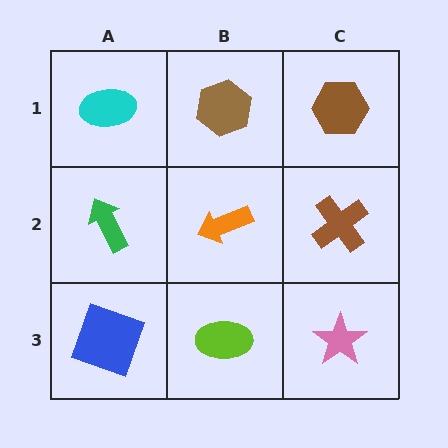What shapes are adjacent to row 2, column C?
A brown hexagon (row 1, column C), a pink star (row 3, column C), an orange arrow (row 2, column B).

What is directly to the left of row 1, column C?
A brown hexagon.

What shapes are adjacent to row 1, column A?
A green arrow (row 2, column A), a brown hexagon (row 1, column B).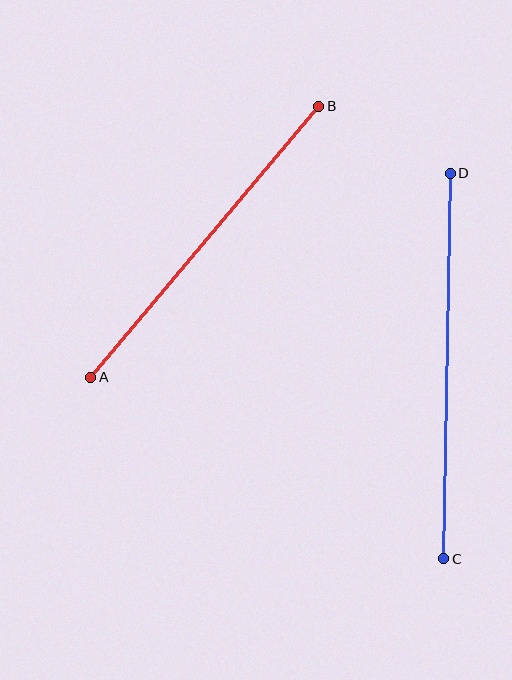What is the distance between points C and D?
The distance is approximately 385 pixels.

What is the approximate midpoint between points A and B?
The midpoint is at approximately (205, 242) pixels.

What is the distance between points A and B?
The distance is approximately 354 pixels.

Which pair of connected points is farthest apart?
Points C and D are farthest apart.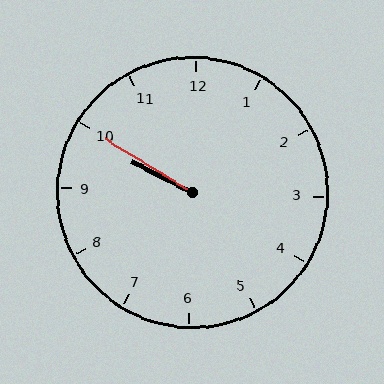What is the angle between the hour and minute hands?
Approximately 5 degrees.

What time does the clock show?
9:50.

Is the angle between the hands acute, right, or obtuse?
It is acute.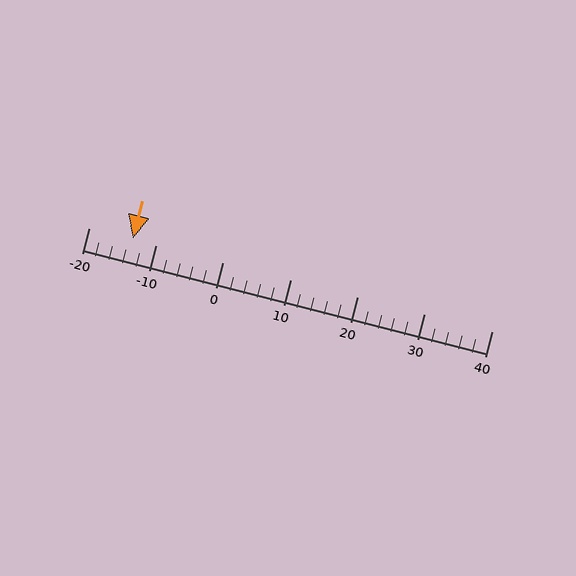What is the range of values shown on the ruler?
The ruler shows values from -20 to 40.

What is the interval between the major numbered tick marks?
The major tick marks are spaced 10 units apart.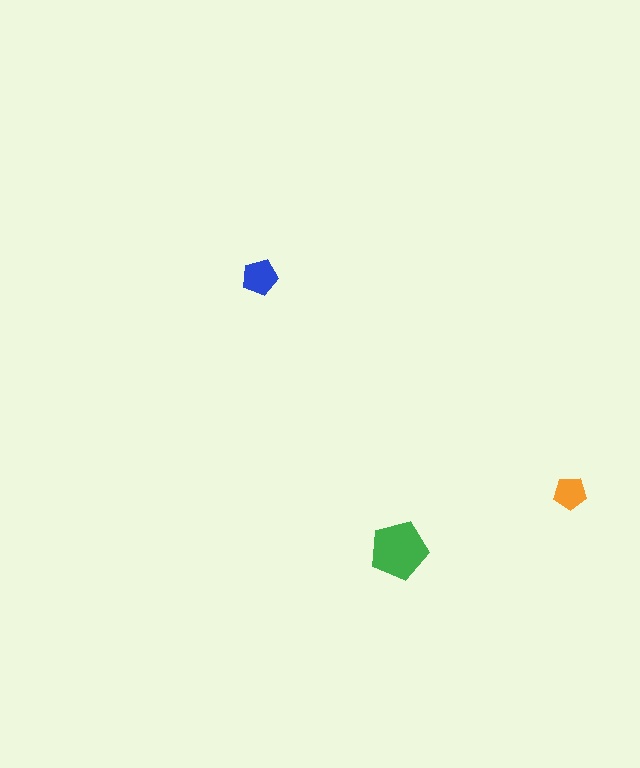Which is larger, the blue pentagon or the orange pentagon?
The blue one.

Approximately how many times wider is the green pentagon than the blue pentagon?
About 1.5 times wider.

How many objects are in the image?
There are 3 objects in the image.